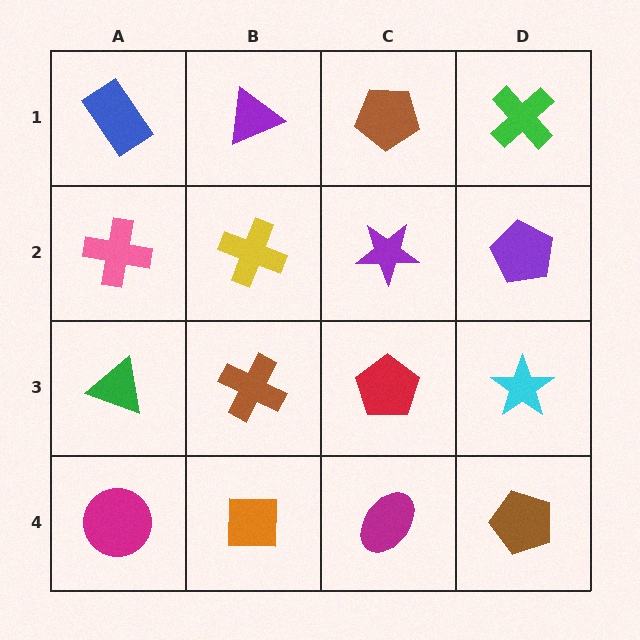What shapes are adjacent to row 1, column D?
A purple pentagon (row 2, column D), a brown pentagon (row 1, column C).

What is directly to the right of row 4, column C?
A brown pentagon.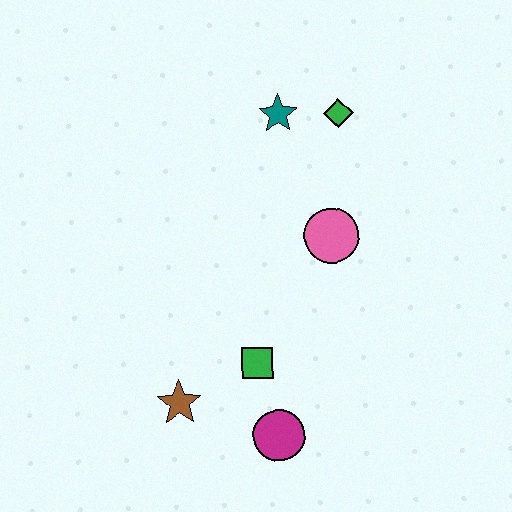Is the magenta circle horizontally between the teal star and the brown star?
Yes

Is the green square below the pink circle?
Yes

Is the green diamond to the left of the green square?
No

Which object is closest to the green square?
The magenta circle is closest to the green square.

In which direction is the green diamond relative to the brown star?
The green diamond is above the brown star.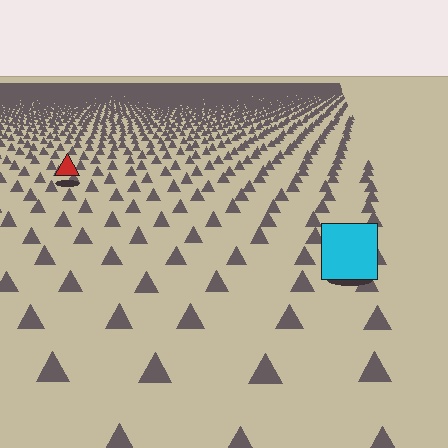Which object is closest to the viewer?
The cyan square is closest. The texture marks near it are larger and more spread out.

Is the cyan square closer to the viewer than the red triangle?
Yes. The cyan square is closer — you can tell from the texture gradient: the ground texture is coarser near it.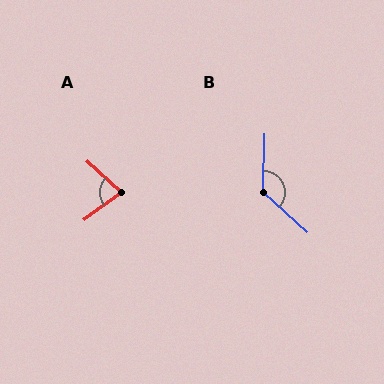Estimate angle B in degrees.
Approximately 131 degrees.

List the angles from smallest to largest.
A (78°), B (131°).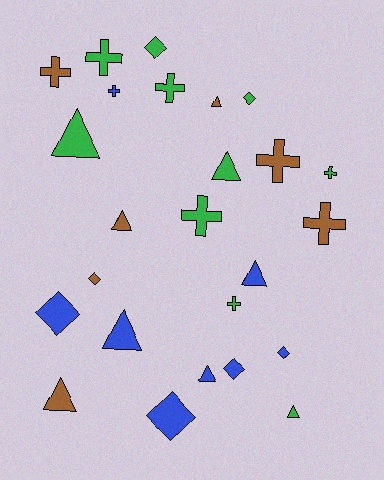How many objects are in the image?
There are 25 objects.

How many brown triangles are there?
There are 3 brown triangles.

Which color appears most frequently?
Green, with 10 objects.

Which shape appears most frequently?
Triangle, with 9 objects.